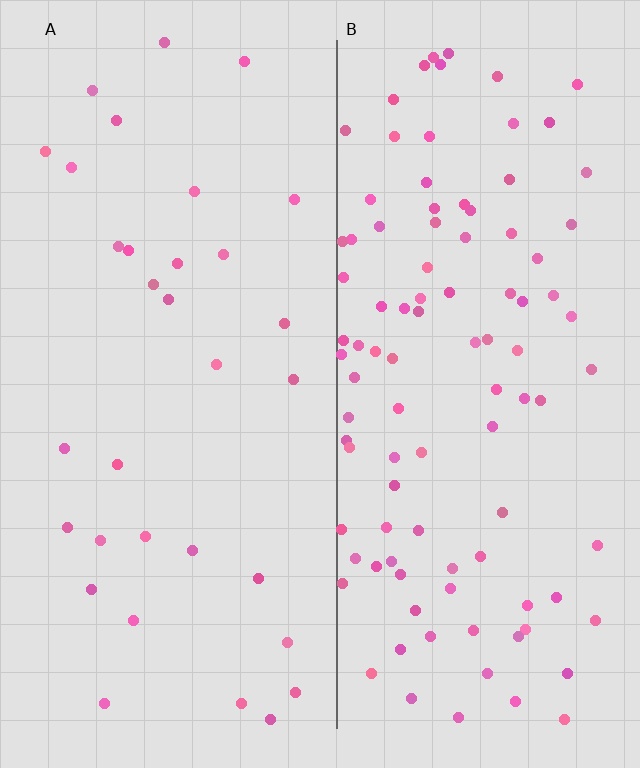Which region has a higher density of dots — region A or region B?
B (the right).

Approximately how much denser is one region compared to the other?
Approximately 3.2× — region B over region A.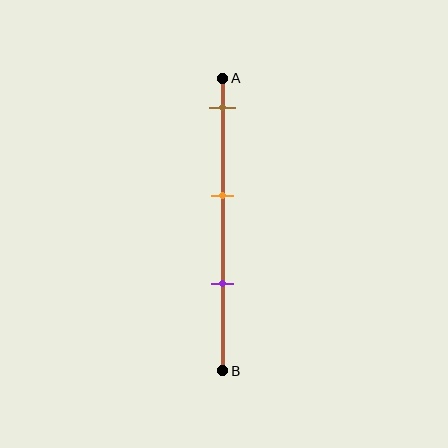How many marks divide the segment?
There are 3 marks dividing the segment.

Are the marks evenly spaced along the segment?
Yes, the marks are approximately evenly spaced.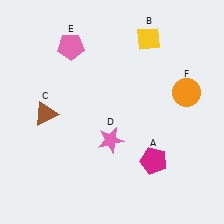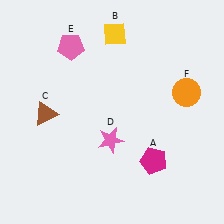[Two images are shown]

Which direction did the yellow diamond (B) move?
The yellow diamond (B) moved left.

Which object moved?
The yellow diamond (B) moved left.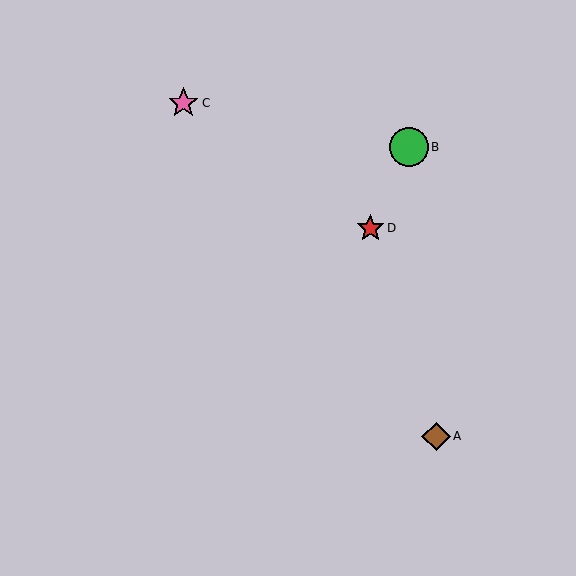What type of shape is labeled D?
Shape D is a red star.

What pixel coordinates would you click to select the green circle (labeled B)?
Click at (409, 147) to select the green circle B.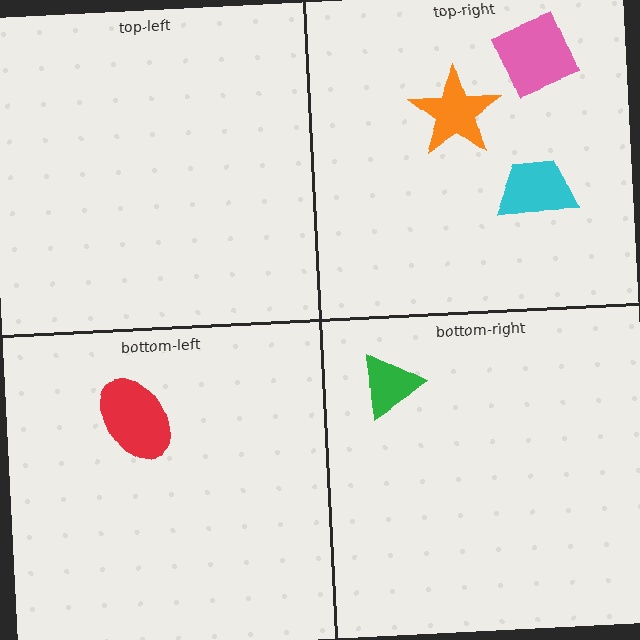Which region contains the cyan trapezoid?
The top-right region.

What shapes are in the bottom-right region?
The green triangle.